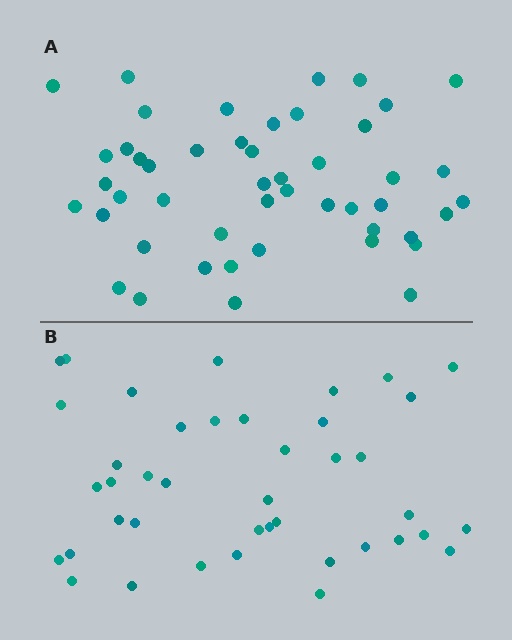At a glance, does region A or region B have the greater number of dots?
Region A (the top region) has more dots.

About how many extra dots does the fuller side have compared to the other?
Region A has roughly 8 or so more dots than region B.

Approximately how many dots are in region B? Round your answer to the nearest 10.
About 40 dots. (The exact count is 41, which rounds to 40.)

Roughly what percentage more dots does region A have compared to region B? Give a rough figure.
About 15% more.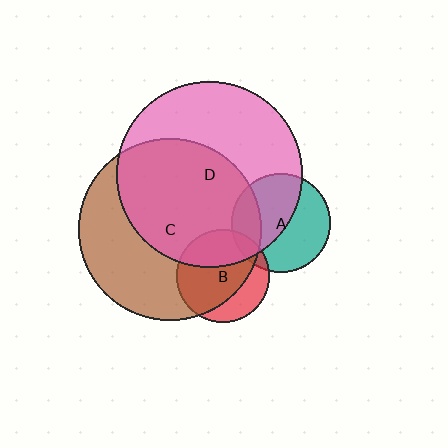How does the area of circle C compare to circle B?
Approximately 3.9 times.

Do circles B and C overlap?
Yes.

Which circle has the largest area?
Circle D (pink).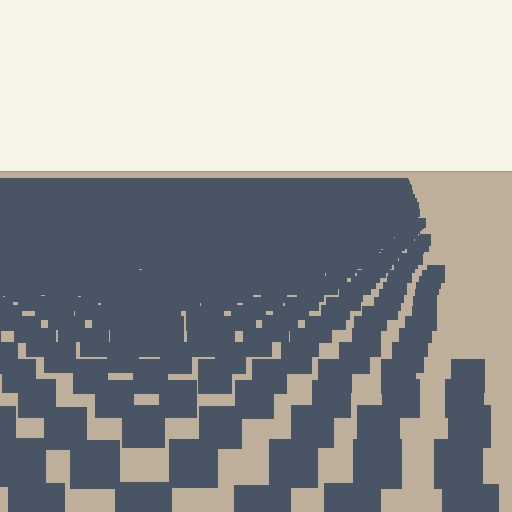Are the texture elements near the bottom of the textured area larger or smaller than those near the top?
Larger. Near the bottom, elements are closer to the viewer and appear at a bigger on-screen size.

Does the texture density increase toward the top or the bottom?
Density increases toward the top.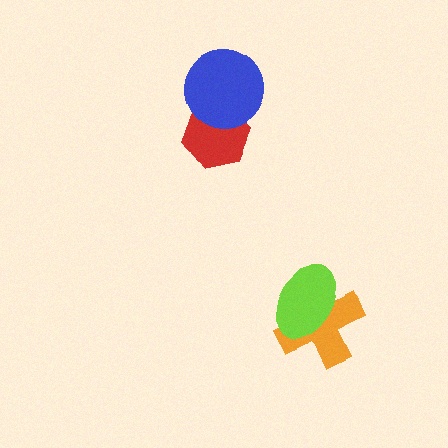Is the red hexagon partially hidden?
Yes, it is partially covered by another shape.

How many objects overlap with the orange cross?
1 object overlaps with the orange cross.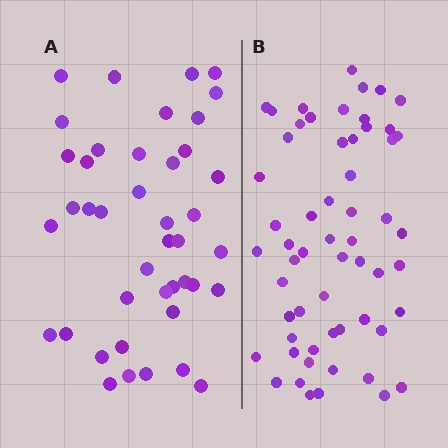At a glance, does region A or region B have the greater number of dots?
Region B (the right region) has more dots.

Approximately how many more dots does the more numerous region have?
Region B has approximately 15 more dots than region A.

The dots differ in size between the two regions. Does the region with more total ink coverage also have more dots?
No. Region A has more total ink coverage because its dots are larger, but region B actually contains more individual dots. Total area can be misleading — the number of items is what matters here.